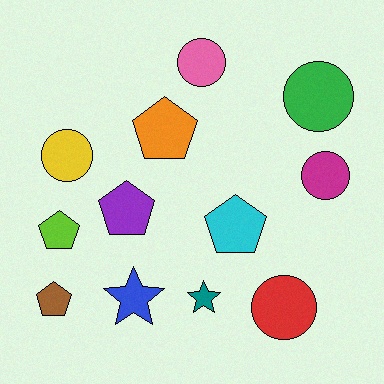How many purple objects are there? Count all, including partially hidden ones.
There is 1 purple object.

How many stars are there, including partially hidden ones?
There are 2 stars.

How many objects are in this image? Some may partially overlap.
There are 12 objects.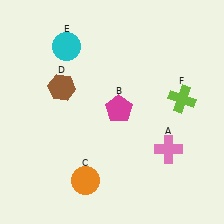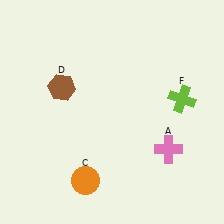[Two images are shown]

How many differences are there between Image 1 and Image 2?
There are 2 differences between the two images.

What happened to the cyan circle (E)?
The cyan circle (E) was removed in Image 2. It was in the top-left area of Image 1.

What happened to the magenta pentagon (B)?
The magenta pentagon (B) was removed in Image 2. It was in the top-right area of Image 1.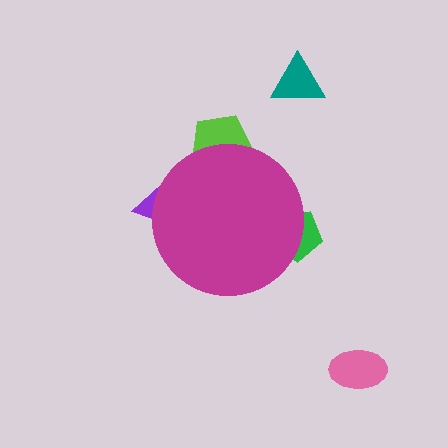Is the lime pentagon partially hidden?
Yes, the lime pentagon is partially hidden behind the magenta circle.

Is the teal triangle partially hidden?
No, the teal triangle is fully visible.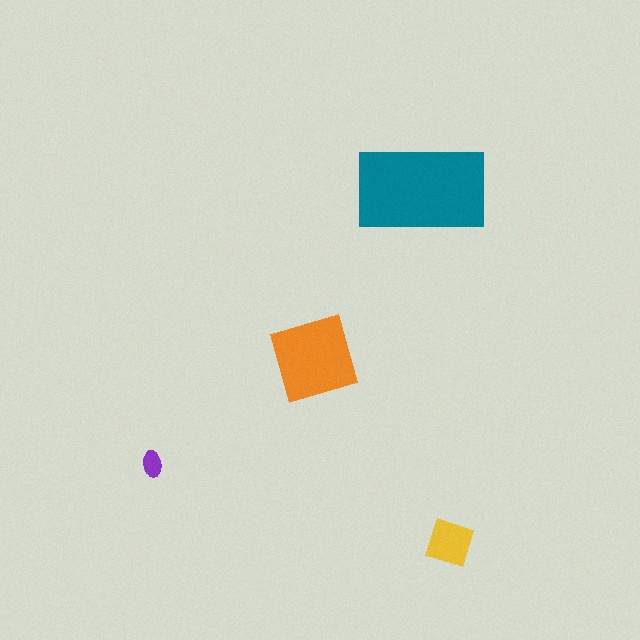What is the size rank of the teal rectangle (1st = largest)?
1st.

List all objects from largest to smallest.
The teal rectangle, the orange diamond, the yellow square, the purple ellipse.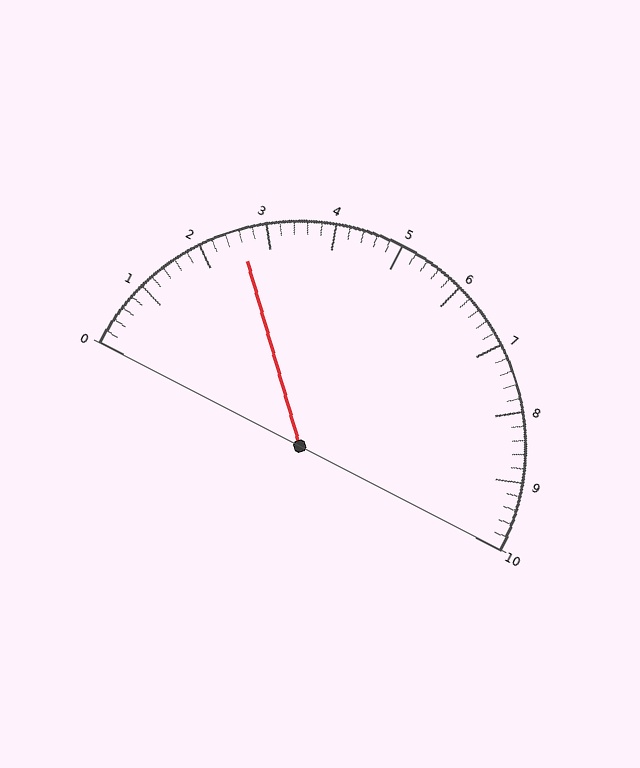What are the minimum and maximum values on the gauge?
The gauge ranges from 0 to 10.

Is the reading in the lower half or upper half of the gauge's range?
The reading is in the lower half of the range (0 to 10).